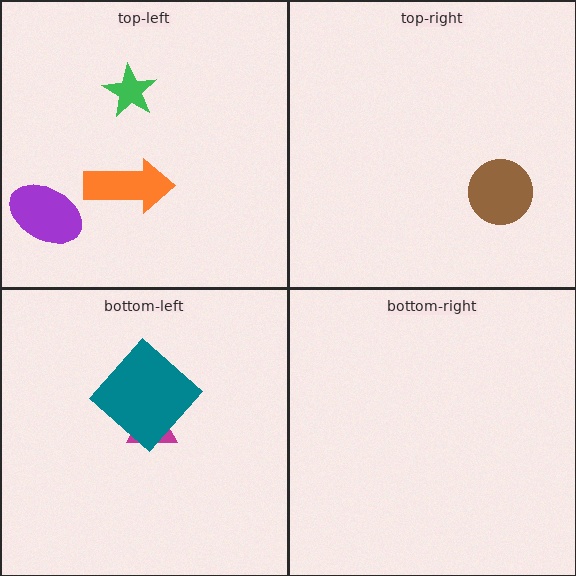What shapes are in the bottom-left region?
The magenta triangle, the teal diamond.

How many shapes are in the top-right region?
1.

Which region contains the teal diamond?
The bottom-left region.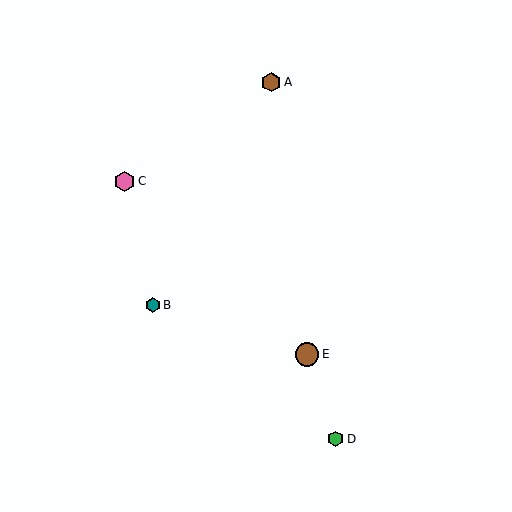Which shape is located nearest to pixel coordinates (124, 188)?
The pink hexagon (labeled C) at (125, 181) is nearest to that location.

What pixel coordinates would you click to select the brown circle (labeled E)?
Click at (307, 354) to select the brown circle E.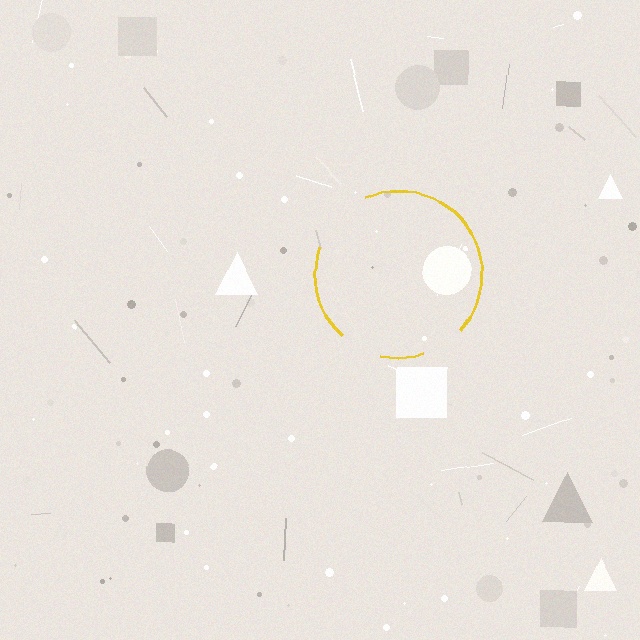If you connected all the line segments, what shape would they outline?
They would outline a circle.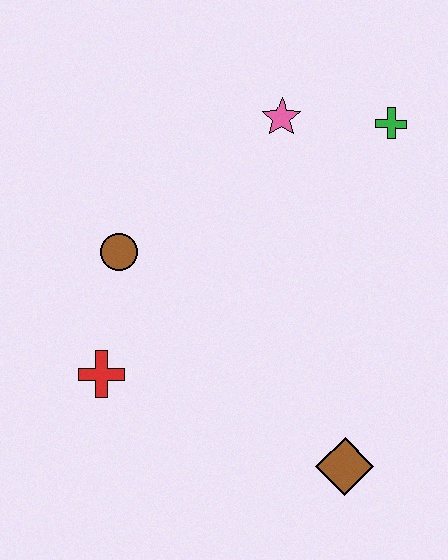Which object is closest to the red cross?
The brown circle is closest to the red cross.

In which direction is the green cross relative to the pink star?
The green cross is to the right of the pink star.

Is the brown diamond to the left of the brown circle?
No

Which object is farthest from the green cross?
The red cross is farthest from the green cross.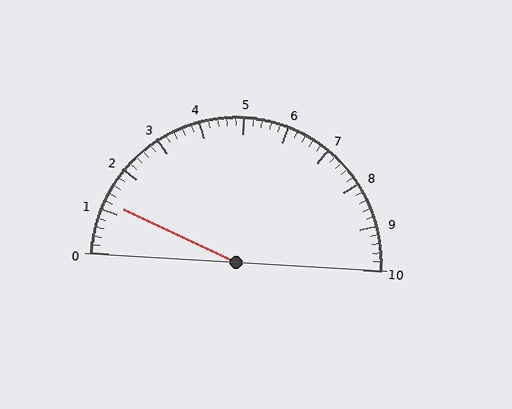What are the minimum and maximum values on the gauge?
The gauge ranges from 0 to 10.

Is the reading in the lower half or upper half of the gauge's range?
The reading is in the lower half of the range (0 to 10).